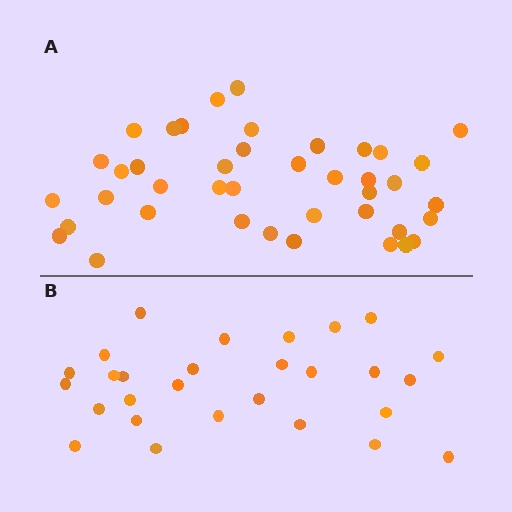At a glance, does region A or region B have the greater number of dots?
Region A (the top region) has more dots.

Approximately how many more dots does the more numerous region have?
Region A has approximately 15 more dots than region B.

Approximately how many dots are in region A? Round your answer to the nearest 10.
About 40 dots. (The exact count is 41, which rounds to 40.)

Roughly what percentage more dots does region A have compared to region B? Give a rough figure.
About 45% more.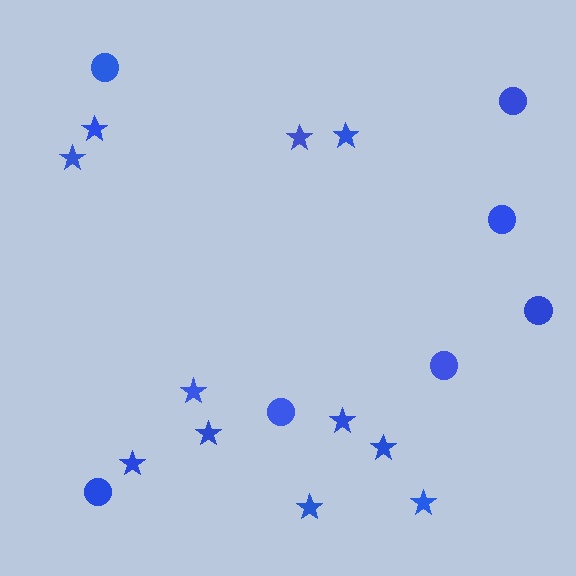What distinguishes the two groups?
There are 2 groups: one group of stars (11) and one group of circles (7).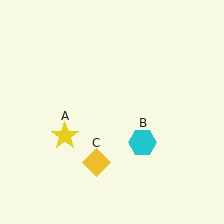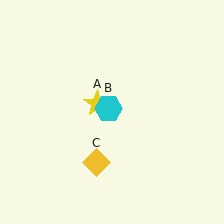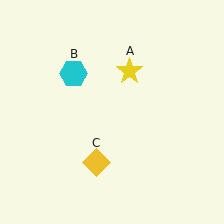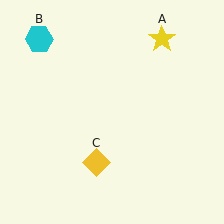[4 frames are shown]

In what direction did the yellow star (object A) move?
The yellow star (object A) moved up and to the right.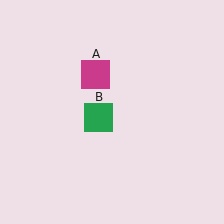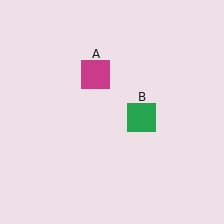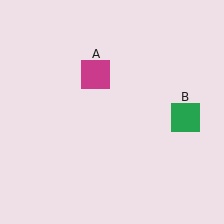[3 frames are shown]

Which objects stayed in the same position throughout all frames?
Magenta square (object A) remained stationary.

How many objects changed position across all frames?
1 object changed position: green square (object B).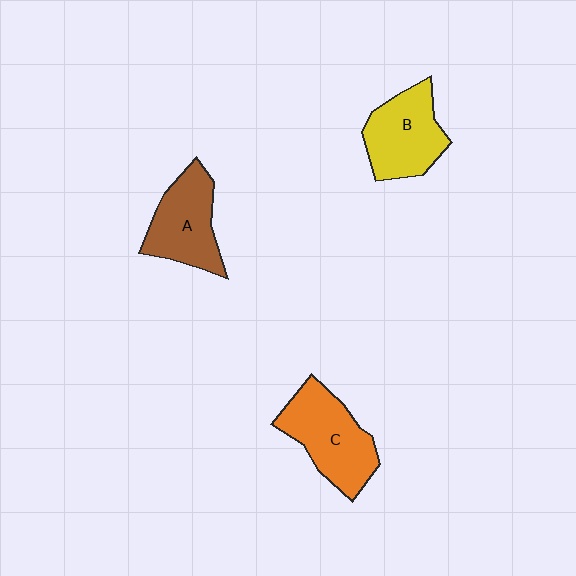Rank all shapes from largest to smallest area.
From largest to smallest: C (orange), B (yellow), A (brown).